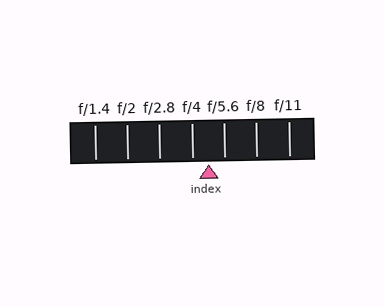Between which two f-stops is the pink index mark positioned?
The index mark is between f/4 and f/5.6.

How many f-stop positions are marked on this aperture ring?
There are 7 f-stop positions marked.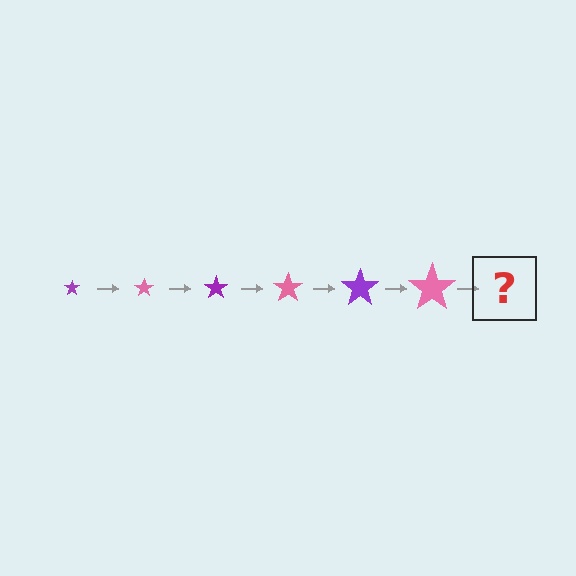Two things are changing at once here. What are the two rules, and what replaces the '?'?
The two rules are that the star grows larger each step and the color cycles through purple and pink. The '?' should be a purple star, larger than the previous one.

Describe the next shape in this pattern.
It should be a purple star, larger than the previous one.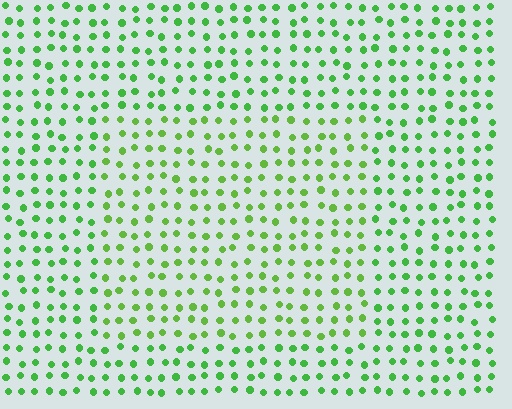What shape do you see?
I see a rectangle.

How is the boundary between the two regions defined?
The boundary is defined purely by a slight shift in hue (about 19 degrees). Spacing, size, and orientation are identical on both sides.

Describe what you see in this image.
The image is filled with small green elements in a uniform arrangement. A rectangle-shaped region is visible where the elements are tinted to a slightly different hue, forming a subtle color boundary.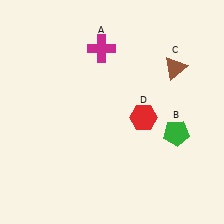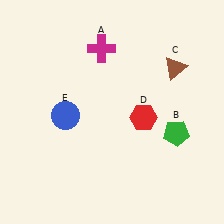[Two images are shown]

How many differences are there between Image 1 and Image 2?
There is 1 difference between the two images.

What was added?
A blue circle (E) was added in Image 2.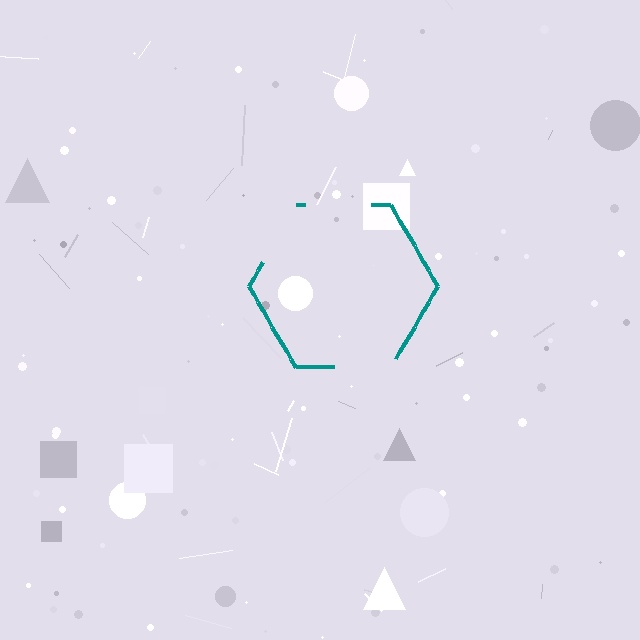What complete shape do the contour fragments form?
The contour fragments form a hexagon.